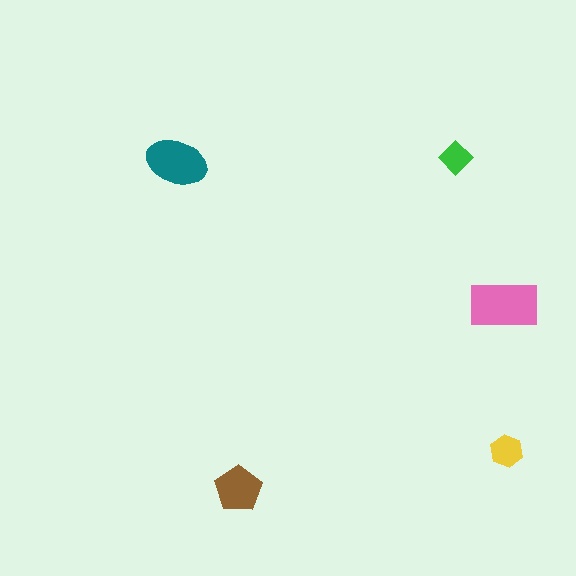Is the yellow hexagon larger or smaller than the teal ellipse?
Smaller.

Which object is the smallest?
The green diamond.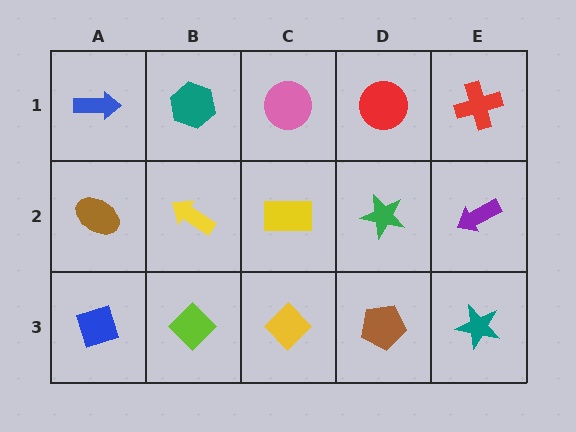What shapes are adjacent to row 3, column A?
A brown ellipse (row 2, column A), a lime diamond (row 3, column B).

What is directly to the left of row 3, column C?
A lime diamond.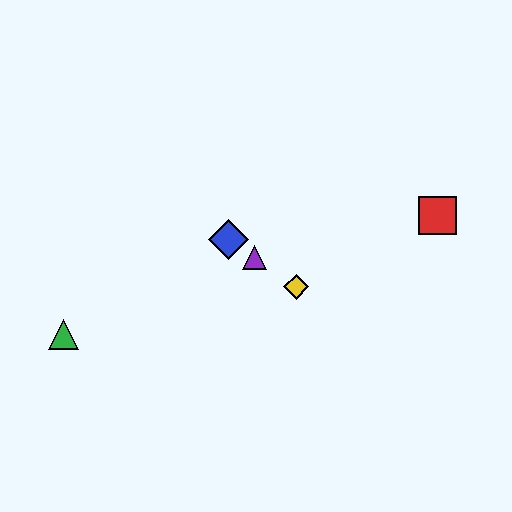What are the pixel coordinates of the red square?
The red square is at (437, 215).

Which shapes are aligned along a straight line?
The blue diamond, the yellow diamond, the purple triangle are aligned along a straight line.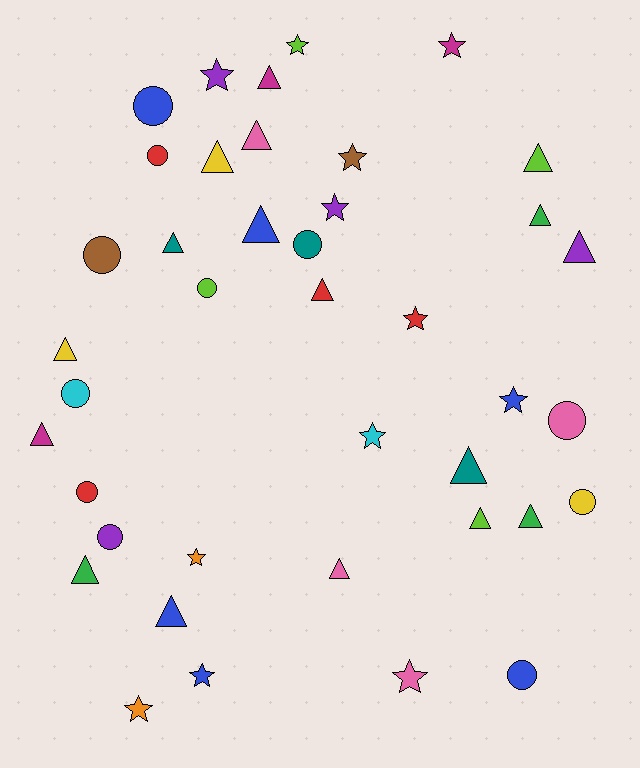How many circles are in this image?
There are 11 circles.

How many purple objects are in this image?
There are 4 purple objects.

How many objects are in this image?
There are 40 objects.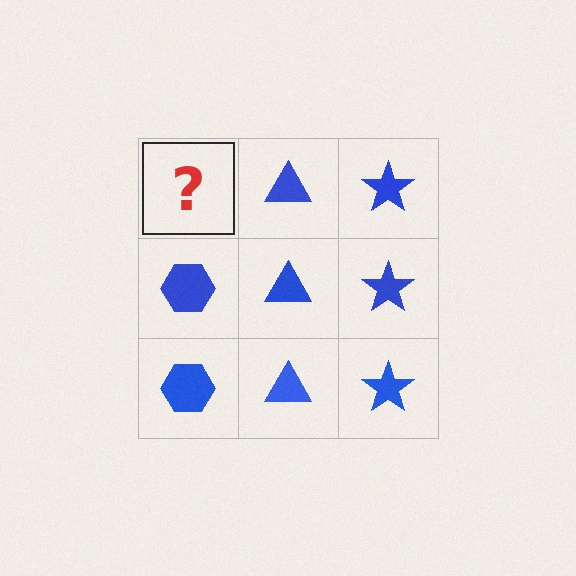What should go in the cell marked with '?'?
The missing cell should contain a blue hexagon.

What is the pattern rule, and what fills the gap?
The rule is that each column has a consistent shape. The gap should be filled with a blue hexagon.